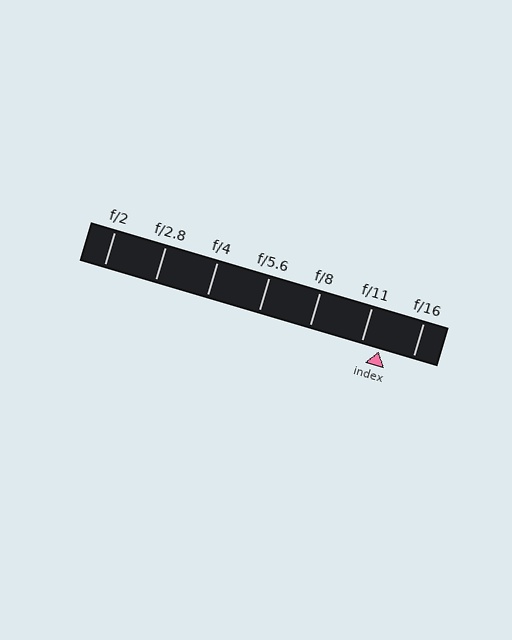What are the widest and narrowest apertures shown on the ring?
The widest aperture shown is f/2 and the narrowest is f/16.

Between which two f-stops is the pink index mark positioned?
The index mark is between f/11 and f/16.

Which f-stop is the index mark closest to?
The index mark is closest to f/11.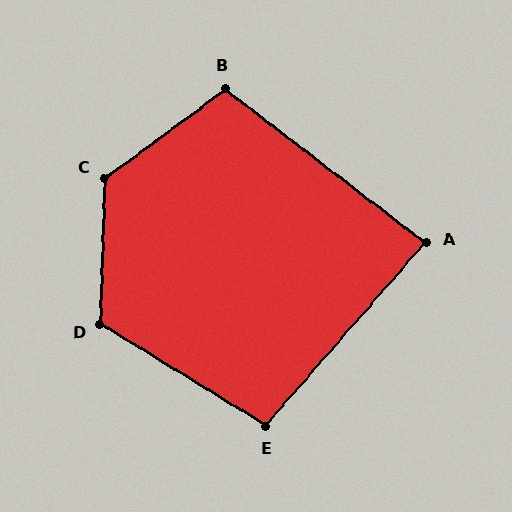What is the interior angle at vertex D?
Approximately 120 degrees (obtuse).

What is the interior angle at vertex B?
Approximately 106 degrees (obtuse).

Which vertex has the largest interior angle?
C, at approximately 128 degrees.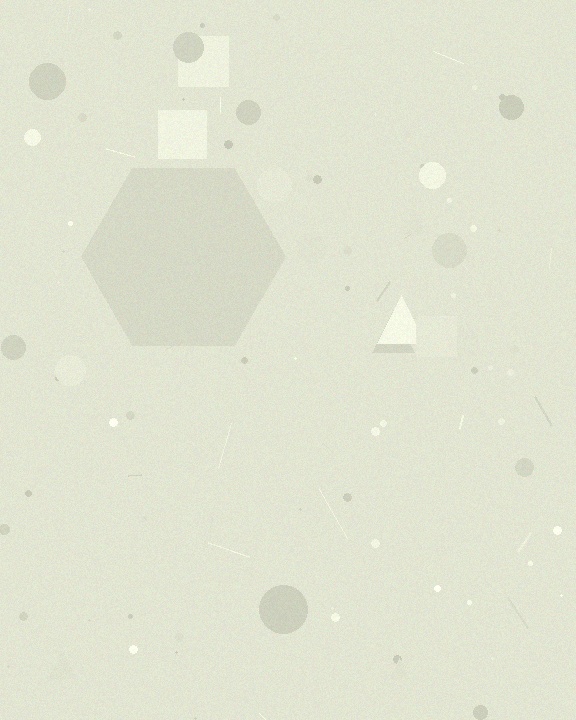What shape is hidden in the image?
A hexagon is hidden in the image.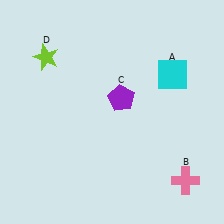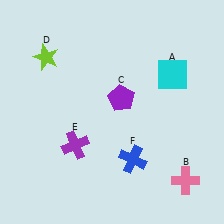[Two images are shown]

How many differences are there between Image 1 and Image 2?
There are 2 differences between the two images.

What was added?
A purple cross (E), a blue cross (F) were added in Image 2.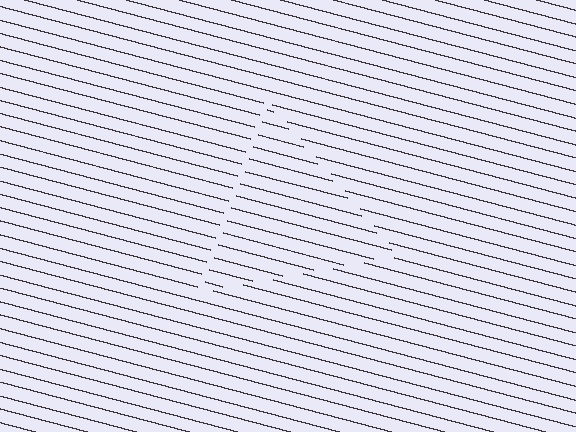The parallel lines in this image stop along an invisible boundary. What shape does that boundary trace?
An illusory triangle. The interior of the shape contains the same grating, shifted by half a period — the contour is defined by the phase discontinuity where line-ends from the inner and outer gratings abut.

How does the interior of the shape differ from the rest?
The interior of the shape contains the same grating, shifted by half a period — the contour is defined by the phase discontinuity where line-ends from the inner and outer gratings abut.